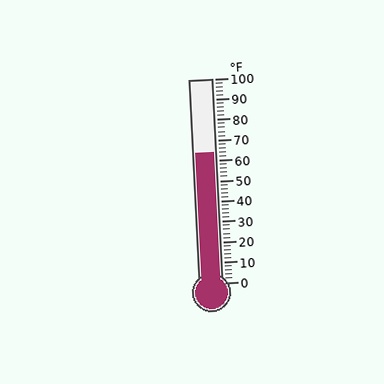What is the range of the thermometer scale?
The thermometer scale ranges from 0°F to 100°F.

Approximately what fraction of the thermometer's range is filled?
The thermometer is filled to approximately 65% of its range.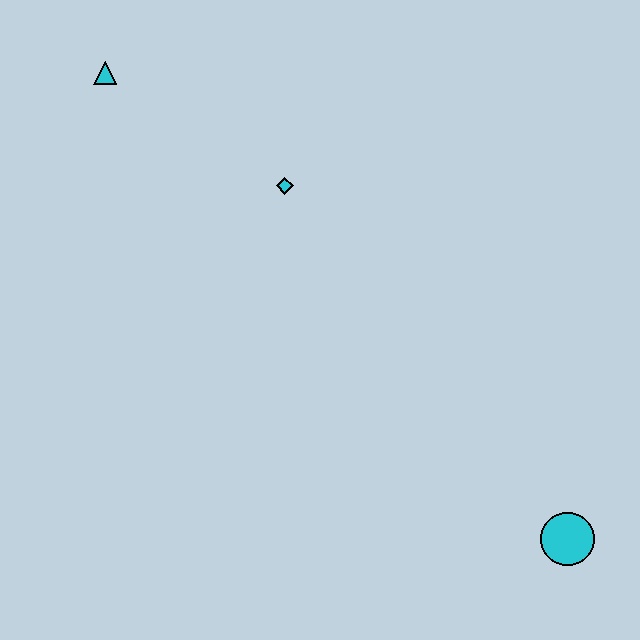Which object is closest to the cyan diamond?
The cyan triangle is closest to the cyan diamond.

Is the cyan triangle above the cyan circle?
Yes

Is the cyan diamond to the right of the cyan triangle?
Yes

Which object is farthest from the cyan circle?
The cyan triangle is farthest from the cyan circle.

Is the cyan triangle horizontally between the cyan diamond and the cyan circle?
No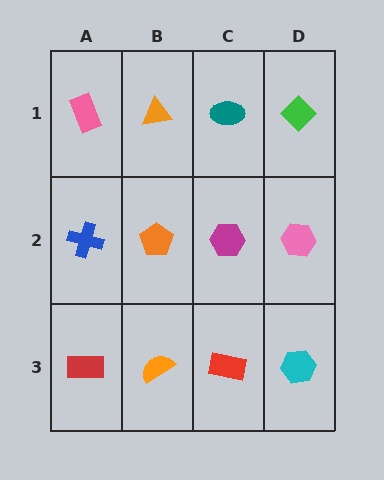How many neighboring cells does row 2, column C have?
4.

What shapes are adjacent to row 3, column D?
A pink hexagon (row 2, column D), a red rectangle (row 3, column C).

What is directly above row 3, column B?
An orange pentagon.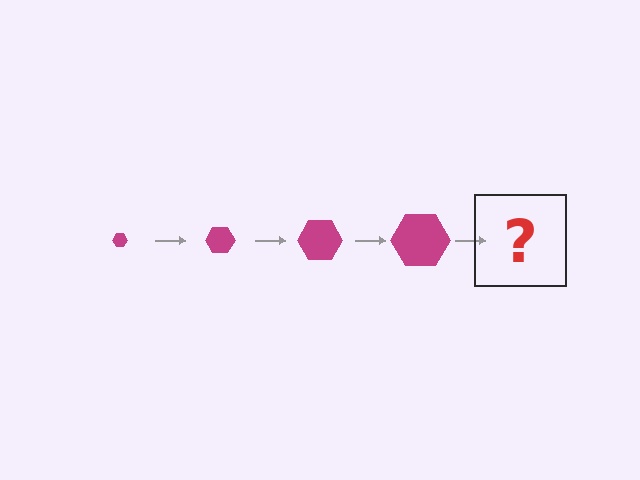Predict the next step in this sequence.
The next step is a magenta hexagon, larger than the previous one.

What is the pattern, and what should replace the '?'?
The pattern is that the hexagon gets progressively larger each step. The '?' should be a magenta hexagon, larger than the previous one.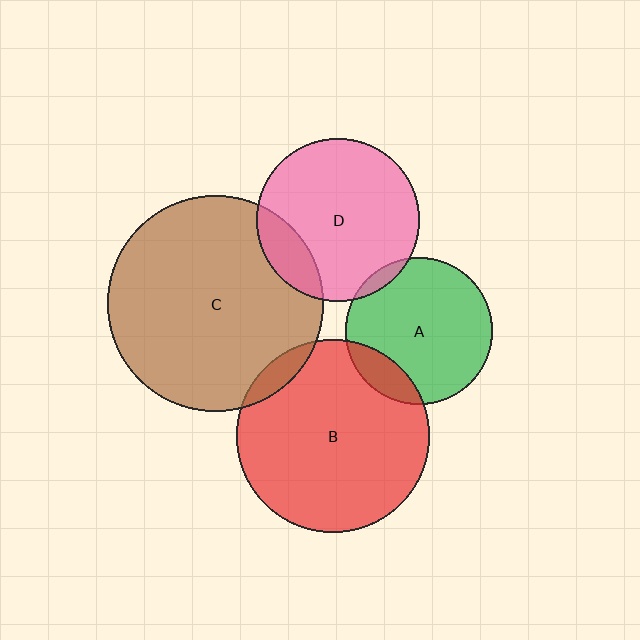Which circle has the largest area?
Circle C (brown).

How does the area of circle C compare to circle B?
Approximately 1.3 times.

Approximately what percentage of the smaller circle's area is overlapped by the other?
Approximately 15%.